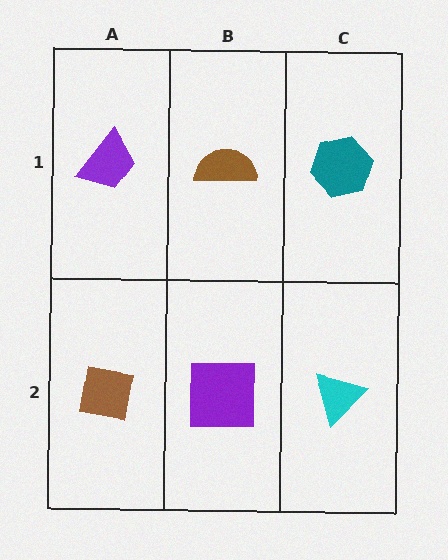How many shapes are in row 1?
3 shapes.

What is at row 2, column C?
A cyan triangle.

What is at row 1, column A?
A purple trapezoid.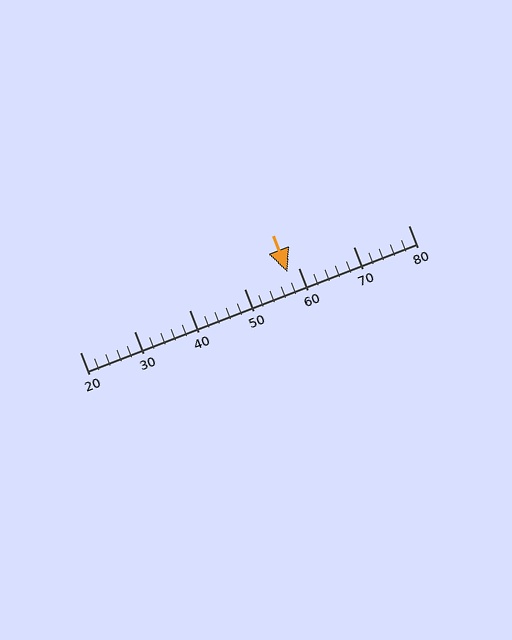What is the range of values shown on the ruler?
The ruler shows values from 20 to 80.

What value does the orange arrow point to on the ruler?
The orange arrow points to approximately 58.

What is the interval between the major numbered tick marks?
The major tick marks are spaced 10 units apart.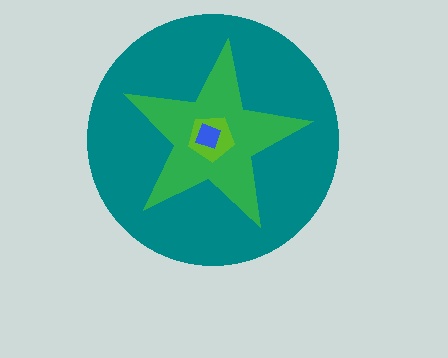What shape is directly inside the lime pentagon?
The blue diamond.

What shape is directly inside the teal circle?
The green star.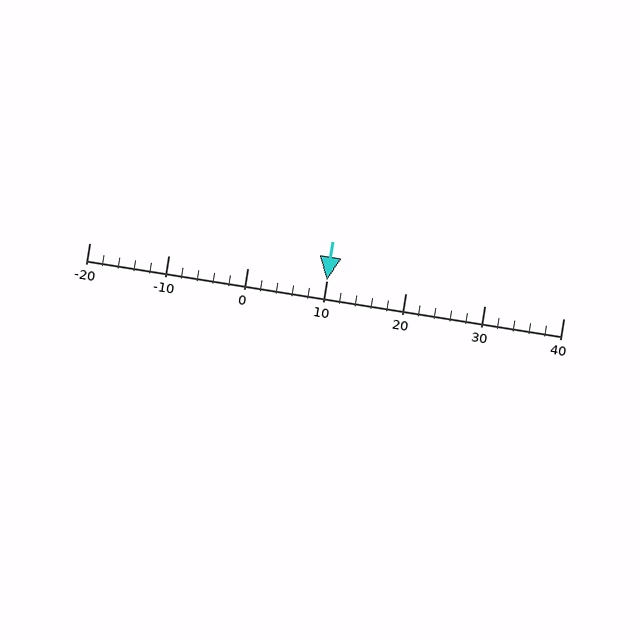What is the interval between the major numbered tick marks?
The major tick marks are spaced 10 units apart.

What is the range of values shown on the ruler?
The ruler shows values from -20 to 40.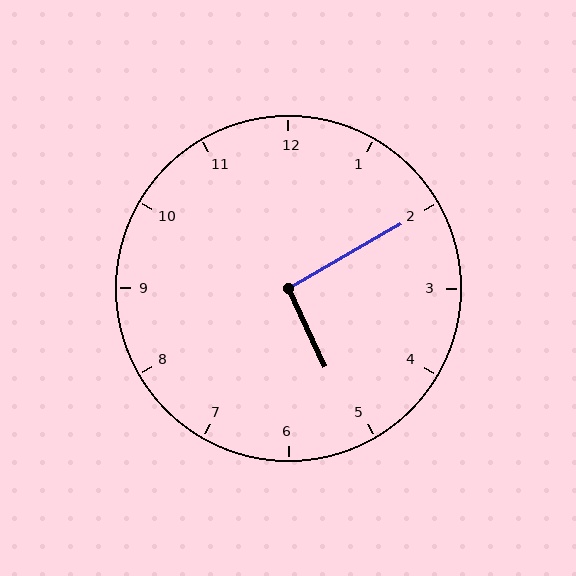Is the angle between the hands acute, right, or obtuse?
It is right.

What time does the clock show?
5:10.